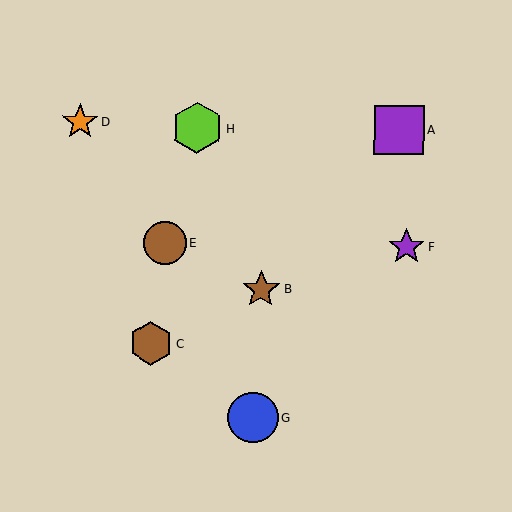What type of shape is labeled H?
Shape H is a lime hexagon.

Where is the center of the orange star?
The center of the orange star is at (80, 121).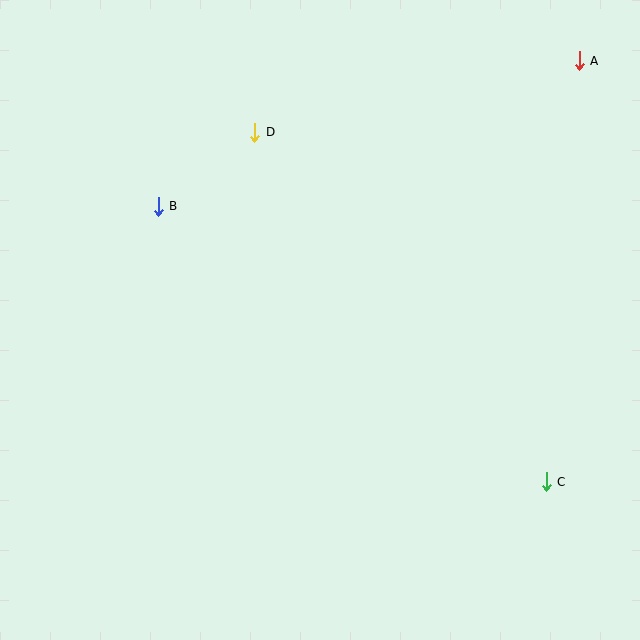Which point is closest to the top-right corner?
Point A is closest to the top-right corner.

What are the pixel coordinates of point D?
Point D is at (254, 132).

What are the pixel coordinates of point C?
Point C is at (546, 482).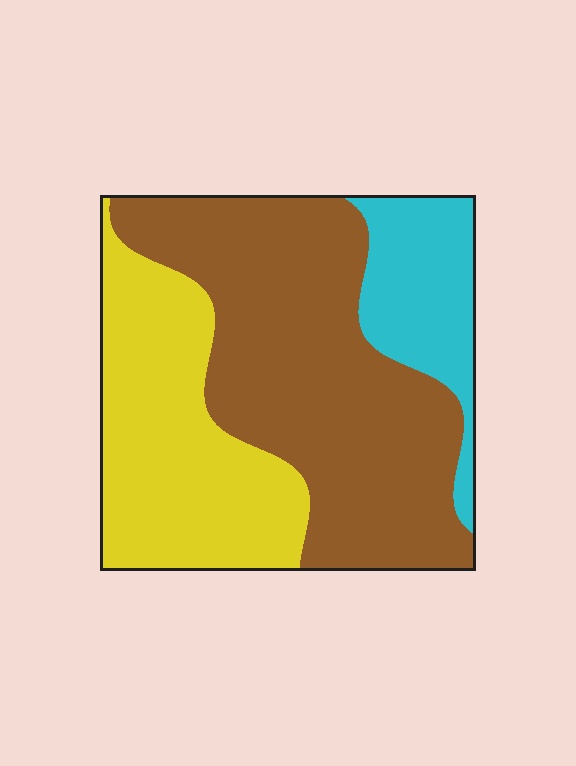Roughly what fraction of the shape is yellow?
Yellow covers 33% of the shape.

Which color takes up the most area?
Brown, at roughly 50%.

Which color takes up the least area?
Cyan, at roughly 15%.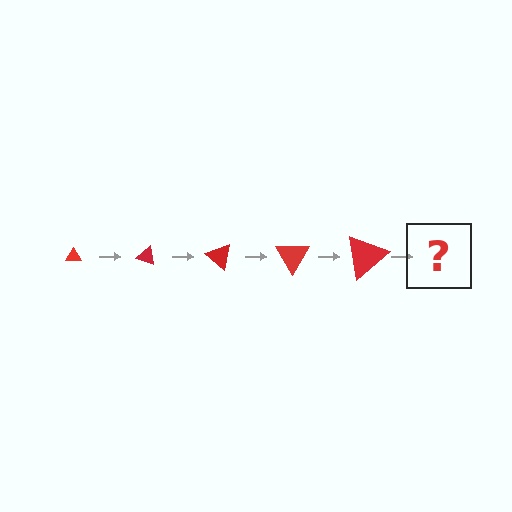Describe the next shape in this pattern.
It should be a triangle, larger than the previous one and rotated 100 degrees from the start.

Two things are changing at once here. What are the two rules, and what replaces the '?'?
The two rules are that the triangle grows larger each step and it rotates 20 degrees each step. The '?' should be a triangle, larger than the previous one and rotated 100 degrees from the start.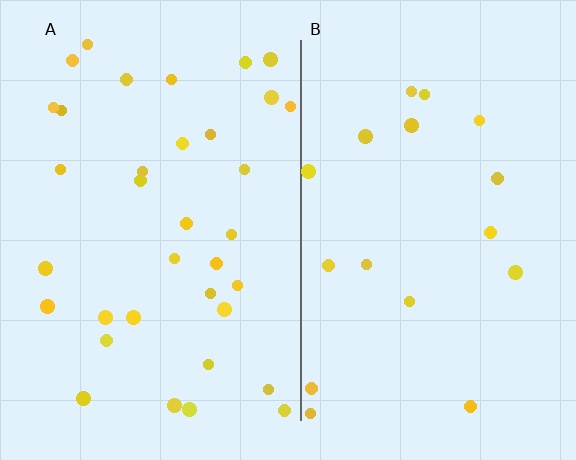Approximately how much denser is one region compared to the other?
Approximately 2.0× — region A over region B.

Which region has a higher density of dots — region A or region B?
A (the left).